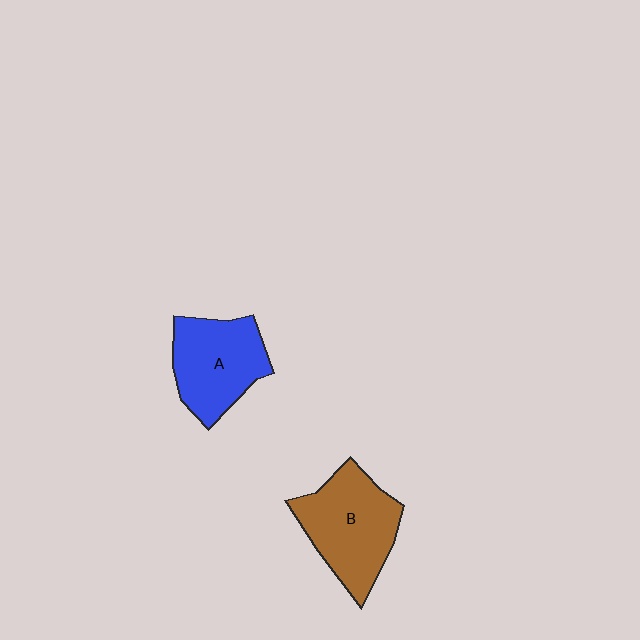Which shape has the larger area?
Shape B (brown).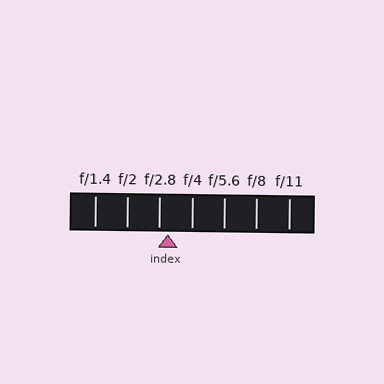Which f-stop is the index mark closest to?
The index mark is closest to f/2.8.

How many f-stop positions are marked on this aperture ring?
There are 7 f-stop positions marked.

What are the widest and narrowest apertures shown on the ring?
The widest aperture shown is f/1.4 and the narrowest is f/11.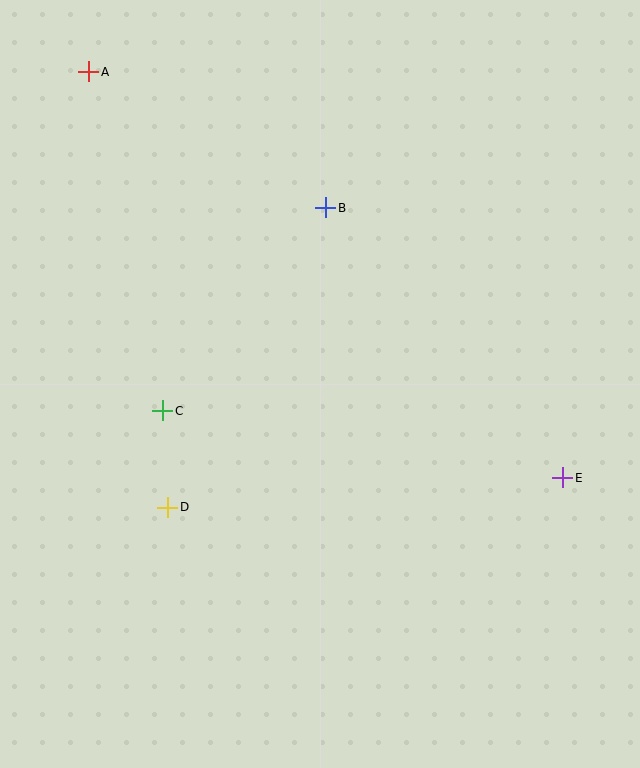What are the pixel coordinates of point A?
Point A is at (89, 72).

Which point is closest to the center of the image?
Point C at (163, 411) is closest to the center.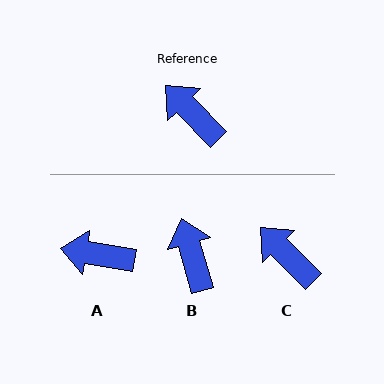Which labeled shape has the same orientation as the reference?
C.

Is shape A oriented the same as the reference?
No, it is off by about 36 degrees.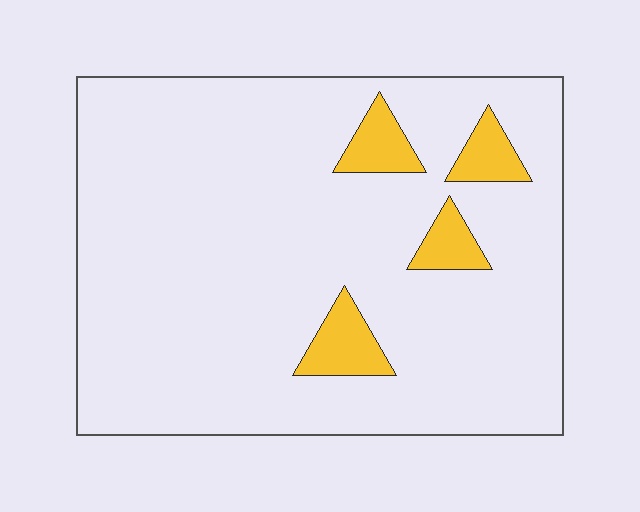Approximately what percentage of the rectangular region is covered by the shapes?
Approximately 10%.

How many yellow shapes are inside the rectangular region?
4.